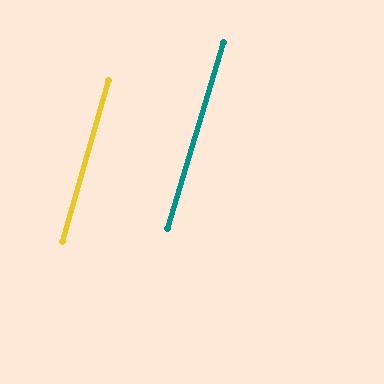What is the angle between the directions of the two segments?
Approximately 0 degrees.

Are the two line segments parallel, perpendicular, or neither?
Parallel — their directions differ by only 0.5°.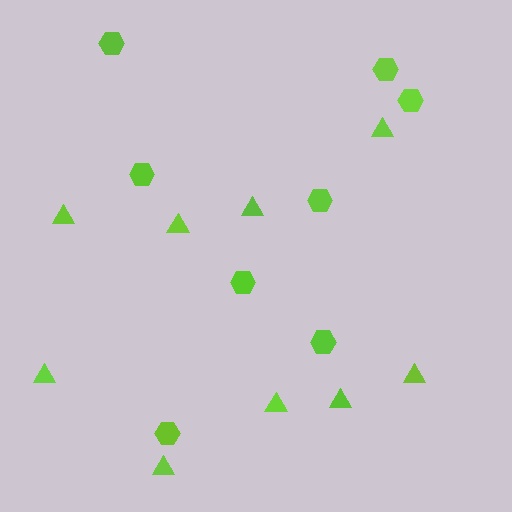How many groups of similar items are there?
There are 2 groups: one group of triangles (9) and one group of hexagons (8).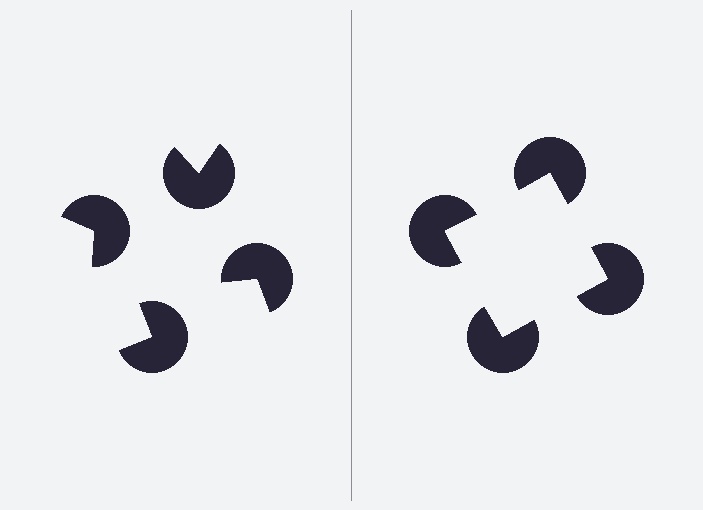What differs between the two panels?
The pac-man discs are positioned identically on both sides; only the wedge orientations differ. On the right they align to a square; on the left they are misaligned.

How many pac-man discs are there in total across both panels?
8 — 4 on each side.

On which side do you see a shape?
An illusory square appears on the right side. On the left side the wedge cuts are rotated, so no coherent shape forms.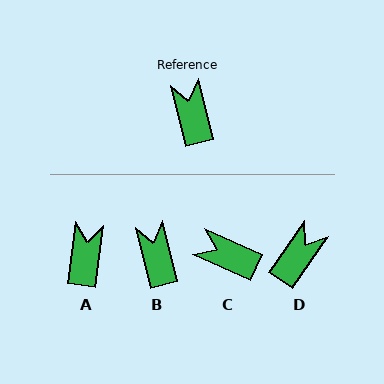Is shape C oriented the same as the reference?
No, it is off by about 51 degrees.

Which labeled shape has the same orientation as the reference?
B.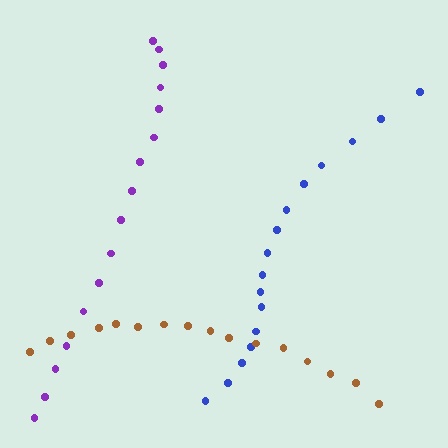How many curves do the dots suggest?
There are 3 distinct paths.